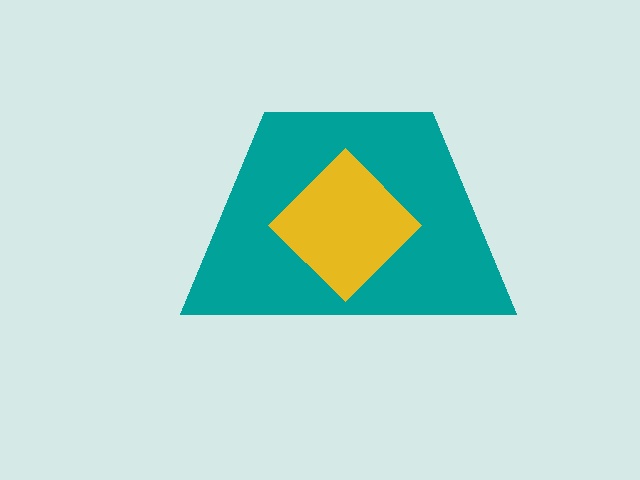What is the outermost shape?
The teal trapezoid.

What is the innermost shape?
The yellow diamond.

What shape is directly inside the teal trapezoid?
The yellow diamond.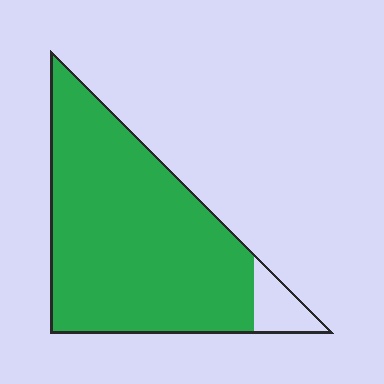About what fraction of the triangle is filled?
About nine tenths (9/10).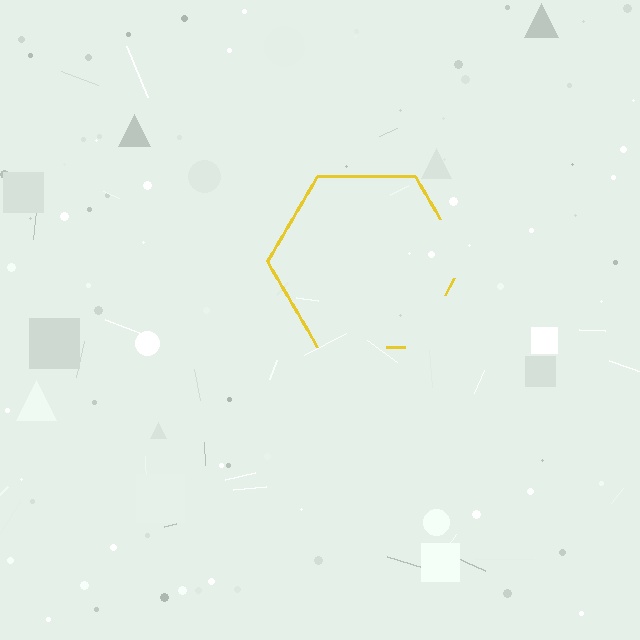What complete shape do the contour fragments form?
The contour fragments form a hexagon.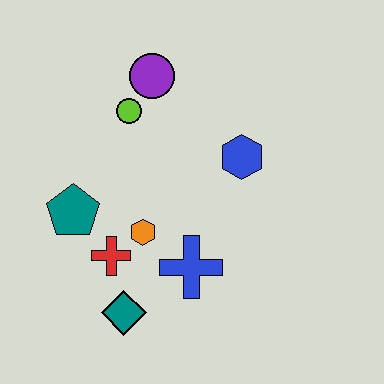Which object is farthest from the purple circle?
The teal diamond is farthest from the purple circle.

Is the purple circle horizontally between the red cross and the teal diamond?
No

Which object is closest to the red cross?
The orange hexagon is closest to the red cross.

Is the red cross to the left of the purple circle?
Yes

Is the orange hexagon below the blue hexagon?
Yes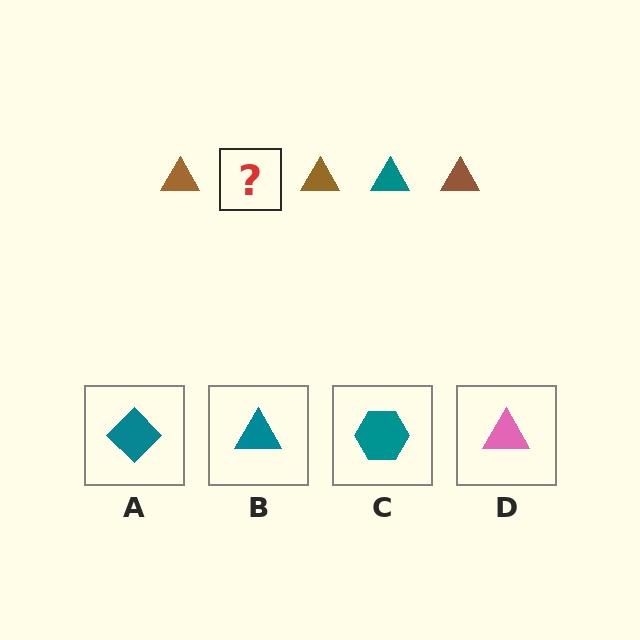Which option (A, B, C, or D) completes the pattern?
B.